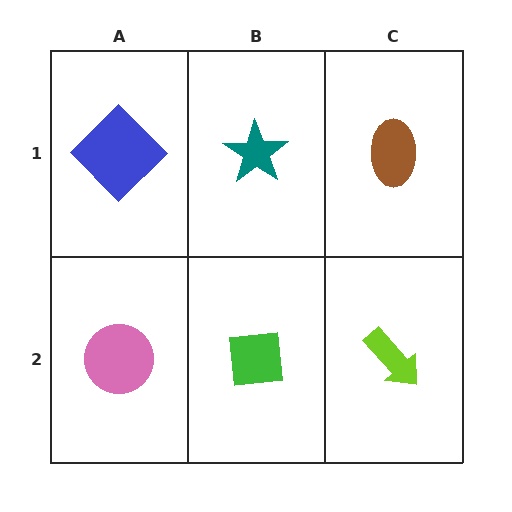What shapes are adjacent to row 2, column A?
A blue diamond (row 1, column A), a green square (row 2, column B).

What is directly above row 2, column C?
A brown ellipse.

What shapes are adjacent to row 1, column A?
A pink circle (row 2, column A), a teal star (row 1, column B).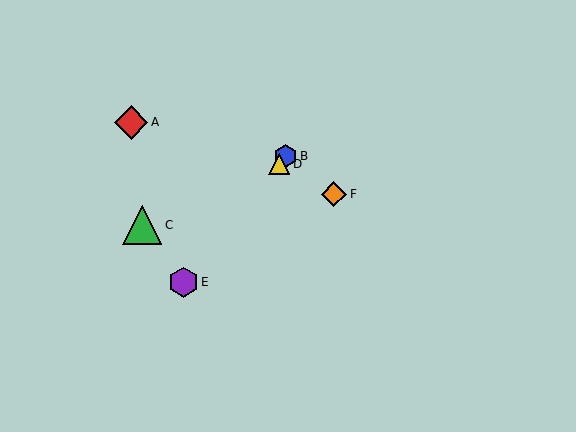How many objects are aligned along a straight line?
3 objects (B, D, E) are aligned along a straight line.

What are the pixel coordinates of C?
Object C is at (142, 225).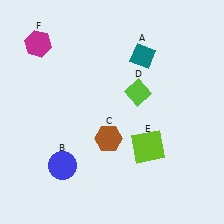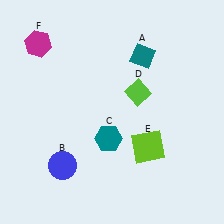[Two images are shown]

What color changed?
The hexagon (C) changed from brown in Image 1 to teal in Image 2.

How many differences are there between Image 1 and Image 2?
There is 1 difference between the two images.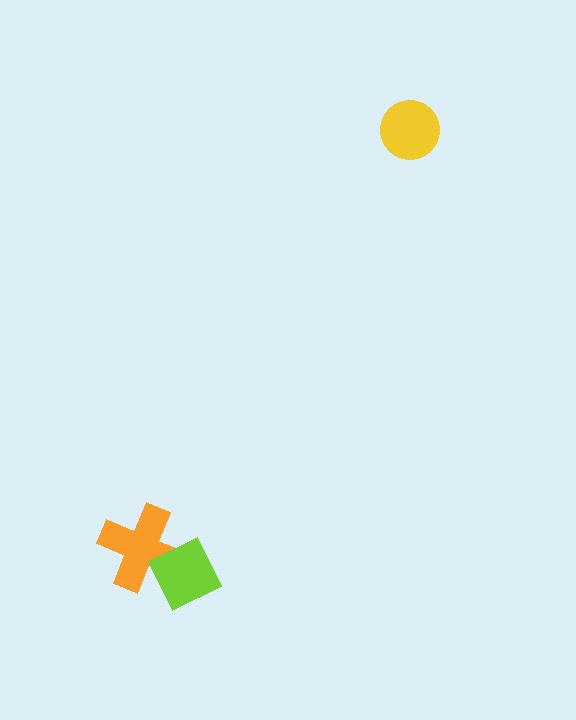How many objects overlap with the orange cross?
1 object overlaps with the orange cross.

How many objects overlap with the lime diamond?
1 object overlaps with the lime diamond.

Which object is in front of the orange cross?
The lime diamond is in front of the orange cross.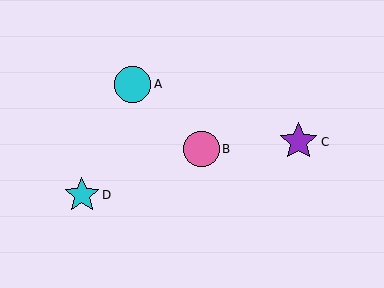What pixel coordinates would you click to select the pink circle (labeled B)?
Click at (202, 149) to select the pink circle B.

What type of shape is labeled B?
Shape B is a pink circle.